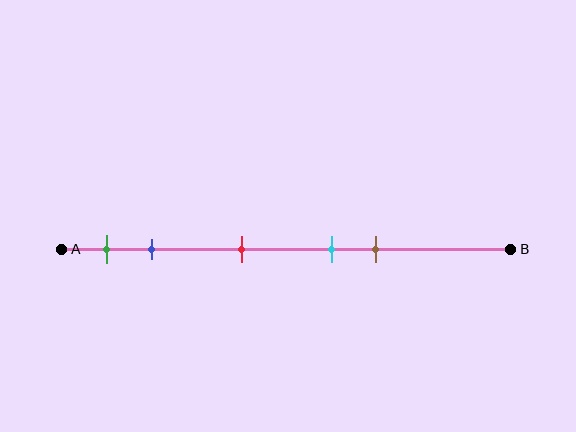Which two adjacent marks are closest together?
The cyan and brown marks are the closest adjacent pair.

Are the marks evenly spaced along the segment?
No, the marks are not evenly spaced.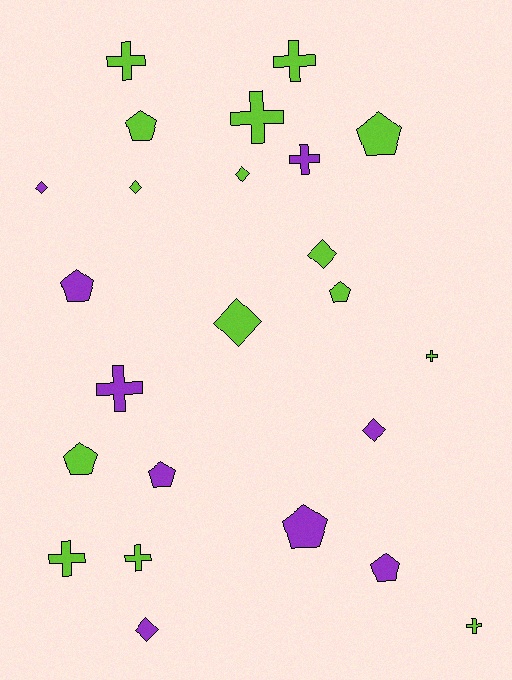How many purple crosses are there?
There are 2 purple crosses.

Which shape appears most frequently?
Cross, with 9 objects.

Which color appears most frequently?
Lime, with 15 objects.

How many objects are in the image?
There are 24 objects.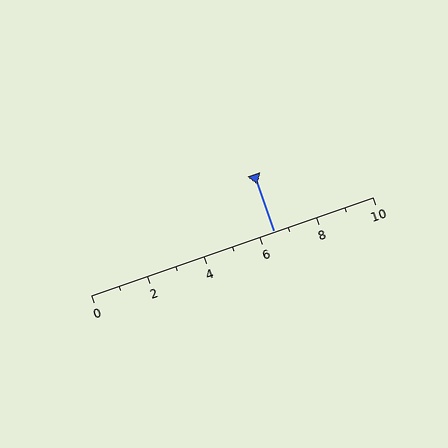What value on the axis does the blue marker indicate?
The marker indicates approximately 6.5.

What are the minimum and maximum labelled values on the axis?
The axis runs from 0 to 10.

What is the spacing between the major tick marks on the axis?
The major ticks are spaced 2 apart.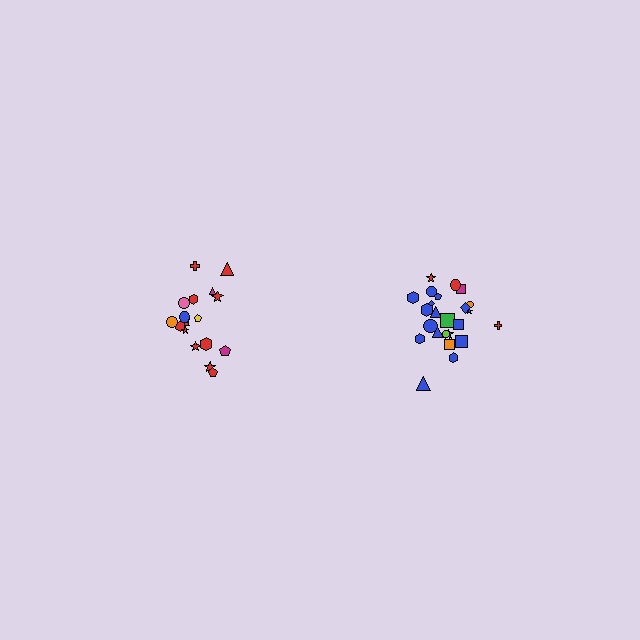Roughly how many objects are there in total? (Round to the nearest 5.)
Roughly 45 objects in total.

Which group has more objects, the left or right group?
The right group.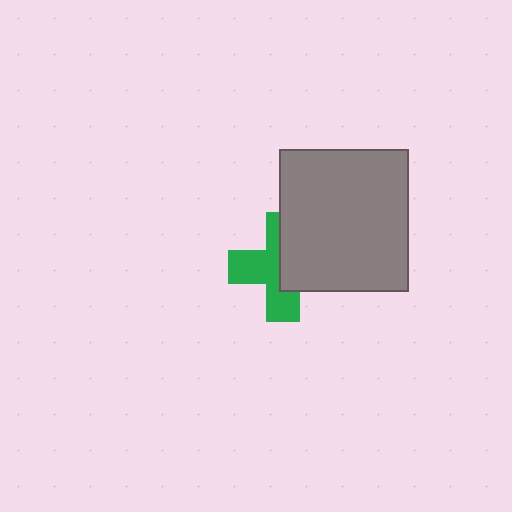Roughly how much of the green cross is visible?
About half of it is visible (roughly 54%).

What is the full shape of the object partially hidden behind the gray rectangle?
The partially hidden object is a green cross.